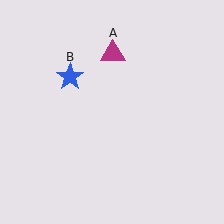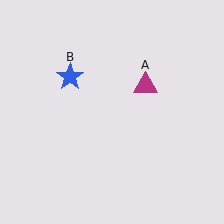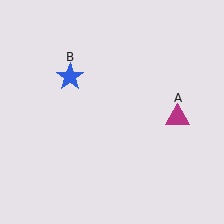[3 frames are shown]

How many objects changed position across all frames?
1 object changed position: magenta triangle (object A).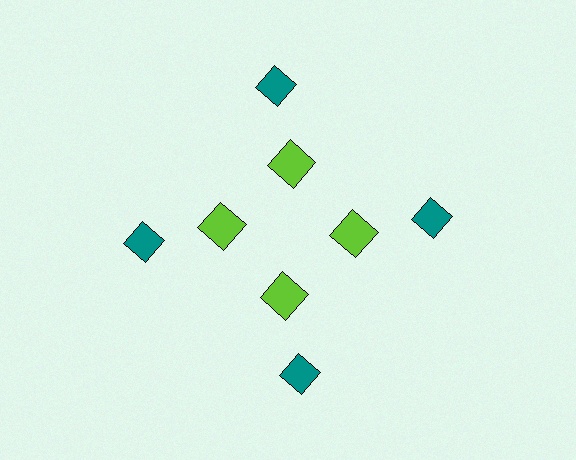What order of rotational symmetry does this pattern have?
This pattern has 4-fold rotational symmetry.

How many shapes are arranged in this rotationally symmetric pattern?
There are 8 shapes, arranged in 4 groups of 2.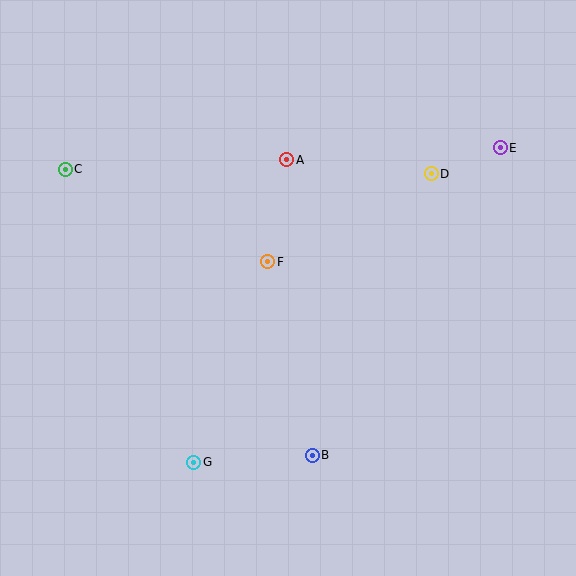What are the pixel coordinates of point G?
Point G is at (194, 462).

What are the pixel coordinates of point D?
Point D is at (431, 174).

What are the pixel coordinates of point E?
Point E is at (500, 148).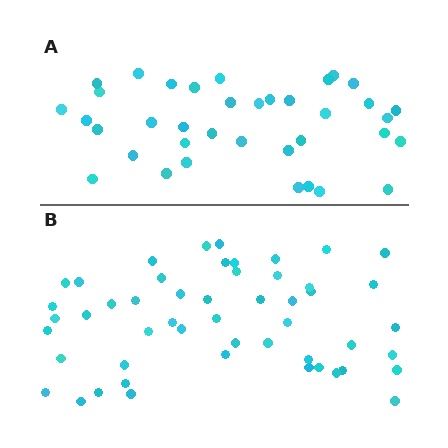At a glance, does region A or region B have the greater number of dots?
Region B (the bottom region) has more dots.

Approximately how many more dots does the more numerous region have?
Region B has approximately 15 more dots than region A.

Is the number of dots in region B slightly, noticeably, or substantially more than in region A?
Region B has noticeably more, but not dramatically so. The ratio is roughly 1.4 to 1.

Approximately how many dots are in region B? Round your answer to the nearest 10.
About 50 dots. (The exact count is 51, which rounds to 50.)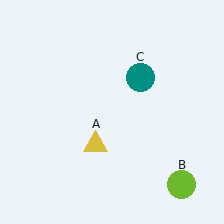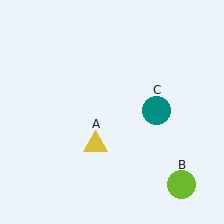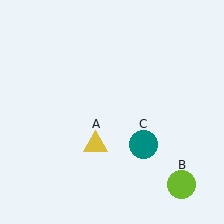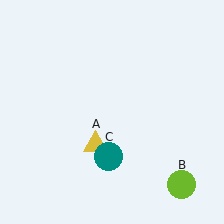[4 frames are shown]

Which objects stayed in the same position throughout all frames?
Yellow triangle (object A) and lime circle (object B) remained stationary.